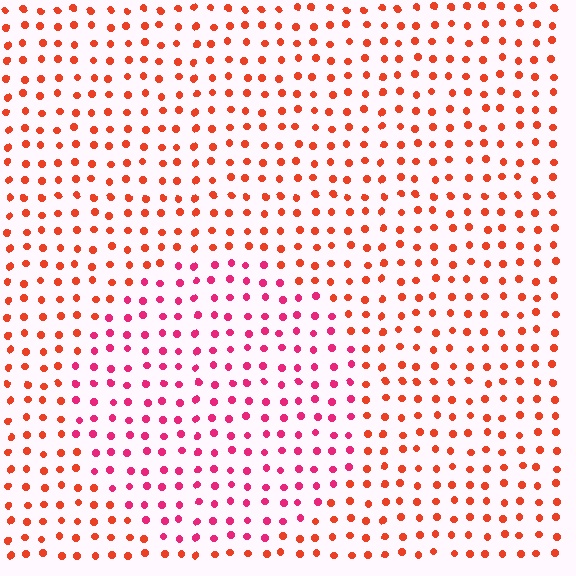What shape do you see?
I see a circle.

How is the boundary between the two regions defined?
The boundary is defined purely by a slight shift in hue (about 35 degrees). Spacing, size, and orientation are identical on both sides.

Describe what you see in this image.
The image is filled with small red elements in a uniform arrangement. A circle-shaped region is visible where the elements are tinted to a slightly different hue, forming a subtle color boundary.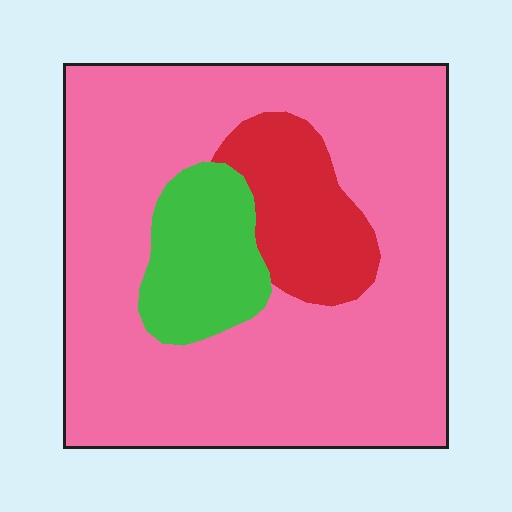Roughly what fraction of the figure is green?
Green covers 12% of the figure.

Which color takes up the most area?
Pink, at roughly 75%.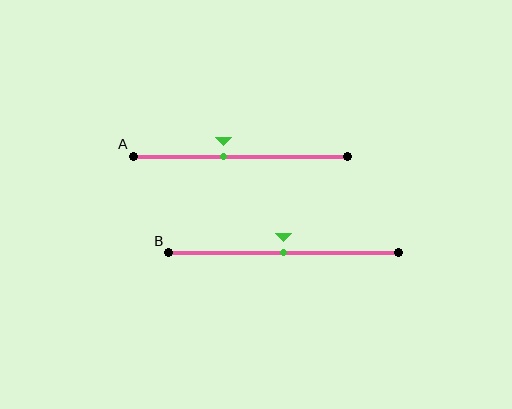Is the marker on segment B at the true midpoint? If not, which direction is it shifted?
Yes, the marker on segment B is at the true midpoint.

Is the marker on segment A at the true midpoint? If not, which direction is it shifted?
No, the marker on segment A is shifted to the left by about 8% of the segment length.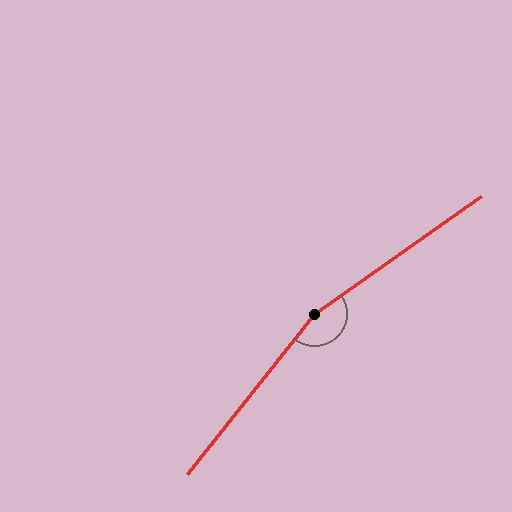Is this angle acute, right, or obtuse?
It is obtuse.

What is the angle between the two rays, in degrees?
Approximately 164 degrees.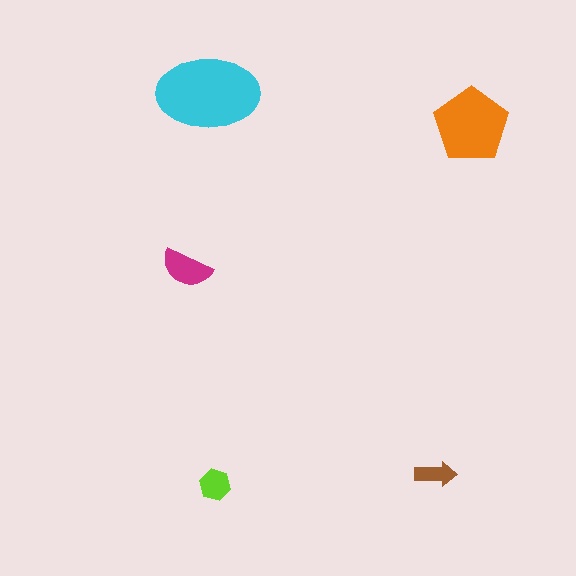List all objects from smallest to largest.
The brown arrow, the lime hexagon, the magenta semicircle, the orange pentagon, the cyan ellipse.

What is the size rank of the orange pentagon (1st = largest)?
2nd.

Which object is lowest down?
The lime hexagon is bottommost.